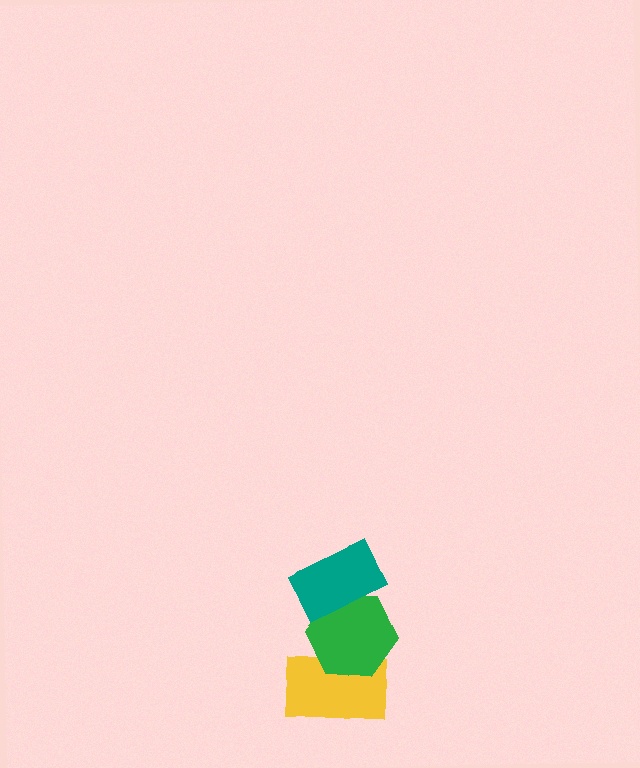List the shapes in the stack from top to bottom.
From top to bottom: the teal rectangle, the green hexagon, the yellow rectangle.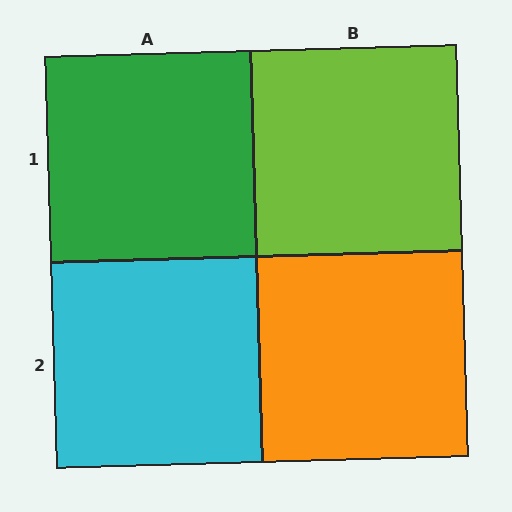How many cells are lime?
1 cell is lime.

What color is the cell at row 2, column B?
Orange.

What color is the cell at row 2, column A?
Cyan.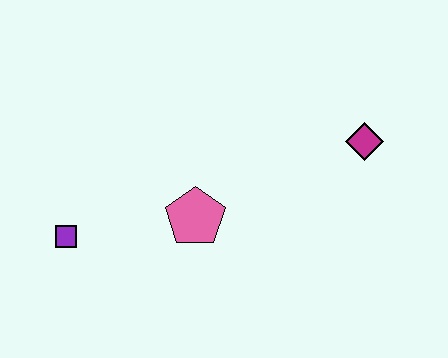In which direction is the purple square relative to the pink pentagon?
The purple square is to the left of the pink pentagon.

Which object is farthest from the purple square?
The magenta diamond is farthest from the purple square.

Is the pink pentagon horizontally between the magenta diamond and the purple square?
Yes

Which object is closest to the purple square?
The pink pentagon is closest to the purple square.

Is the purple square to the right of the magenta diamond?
No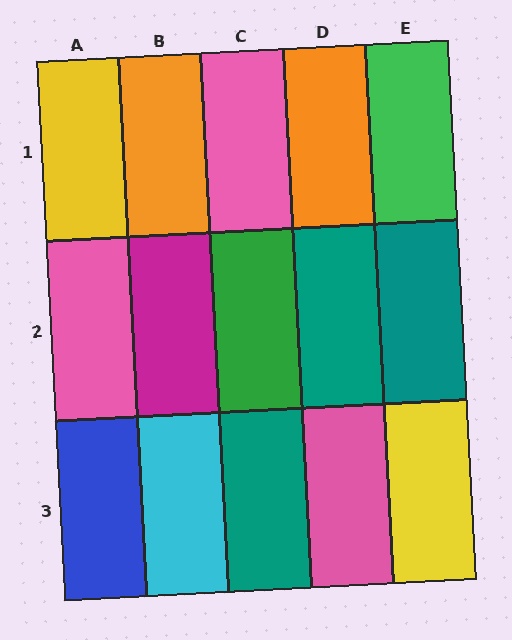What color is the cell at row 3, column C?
Teal.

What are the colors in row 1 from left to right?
Yellow, orange, pink, orange, green.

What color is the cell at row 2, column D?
Teal.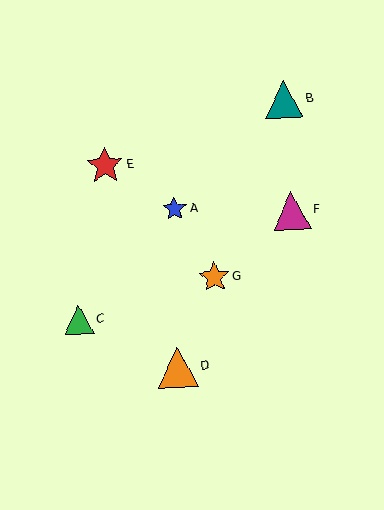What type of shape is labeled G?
Shape G is an orange star.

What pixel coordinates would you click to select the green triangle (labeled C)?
Click at (79, 320) to select the green triangle C.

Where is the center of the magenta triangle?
The center of the magenta triangle is at (292, 211).